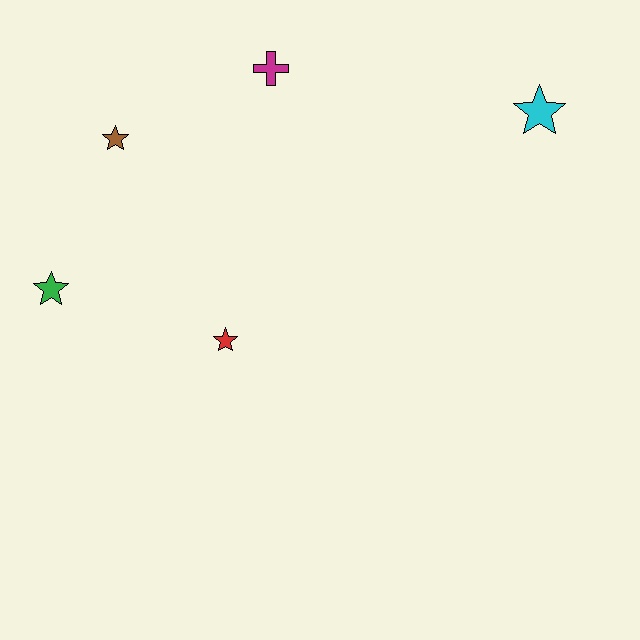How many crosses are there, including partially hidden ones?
There is 1 cross.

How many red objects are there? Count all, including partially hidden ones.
There is 1 red object.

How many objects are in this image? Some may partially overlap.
There are 5 objects.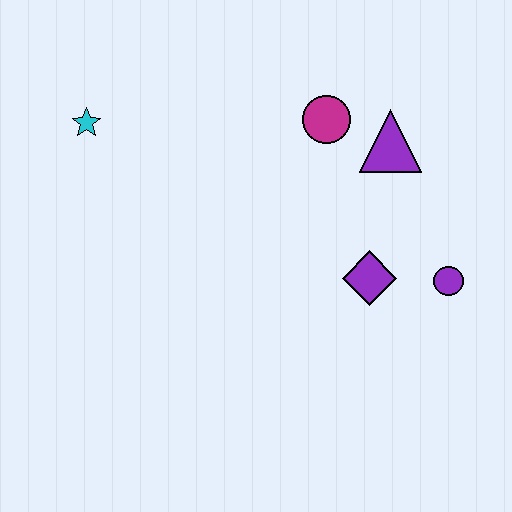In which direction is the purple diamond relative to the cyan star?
The purple diamond is to the right of the cyan star.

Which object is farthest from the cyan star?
The purple circle is farthest from the cyan star.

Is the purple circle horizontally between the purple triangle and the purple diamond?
No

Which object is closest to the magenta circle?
The purple triangle is closest to the magenta circle.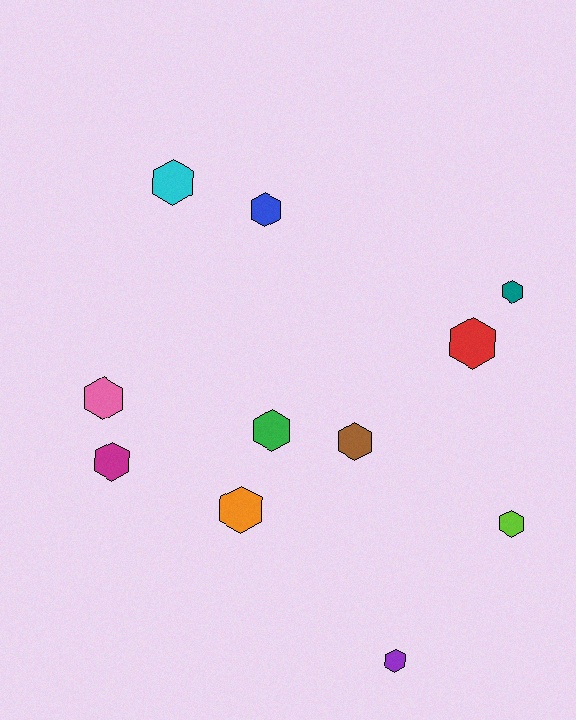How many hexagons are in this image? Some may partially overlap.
There are 11 hexagons.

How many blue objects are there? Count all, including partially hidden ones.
There is 1 blue object.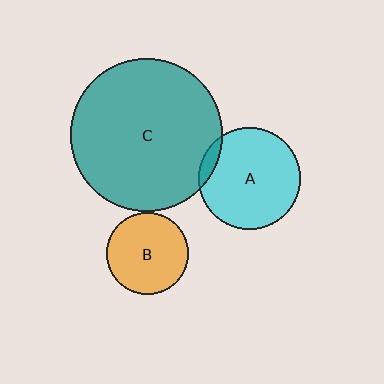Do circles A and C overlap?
Yes.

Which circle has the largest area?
Circle C (teal).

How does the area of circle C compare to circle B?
Approximately 3.5 times.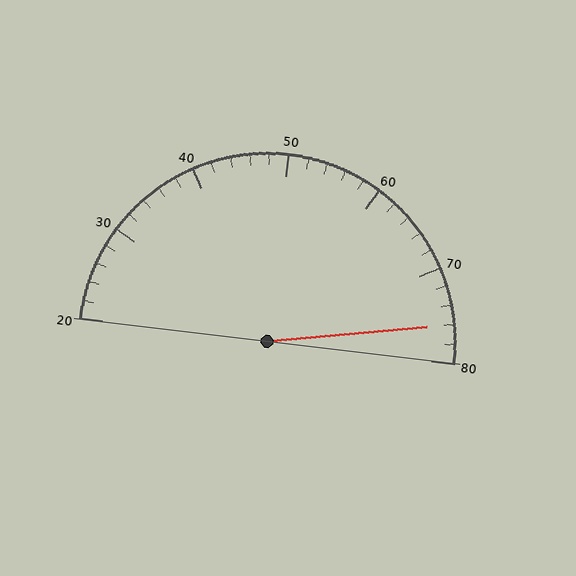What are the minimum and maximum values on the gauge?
The gauge ranges from 20 to 80.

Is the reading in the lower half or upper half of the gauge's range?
The reading is in the upper half of the range (20 to 80).